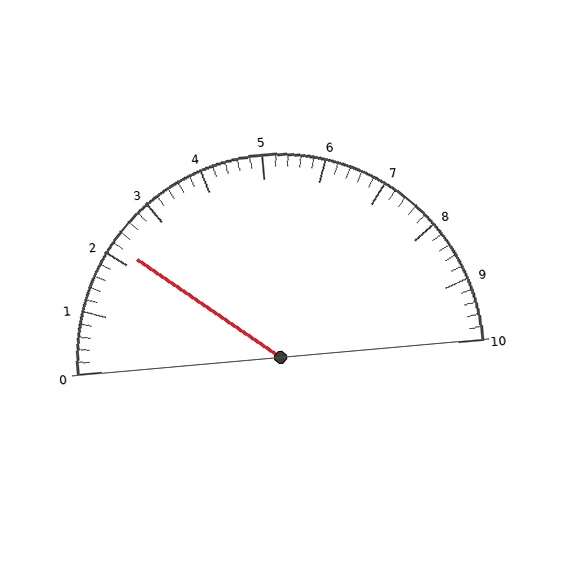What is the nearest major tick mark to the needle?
The nearest major tick mark is 2.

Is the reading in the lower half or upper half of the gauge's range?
The reading is in the lower half of the range (0 to 10).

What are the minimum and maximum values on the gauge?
The gauge ranges from 0 to 10.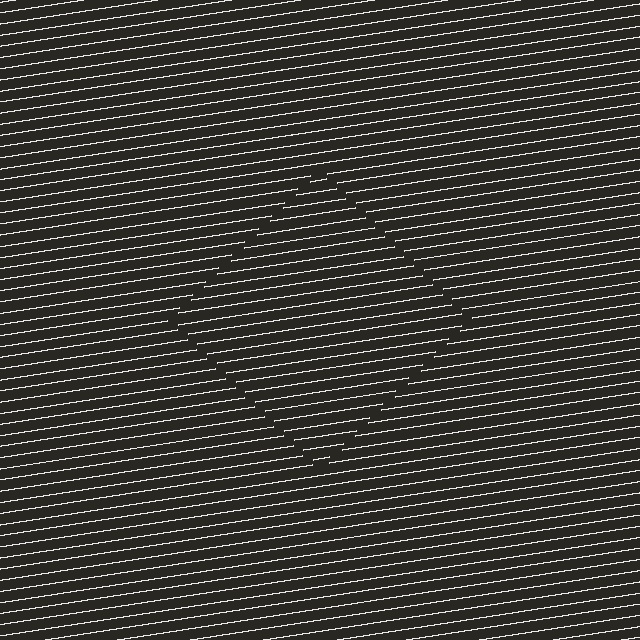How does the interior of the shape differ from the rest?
The interior of the shape contains the same grating, shifted by half a period — the contour is defined by the phase discontinuity where line-ends from the inner and outer gratings abut.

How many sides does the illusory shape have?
4 sides — the line-ends trace a square.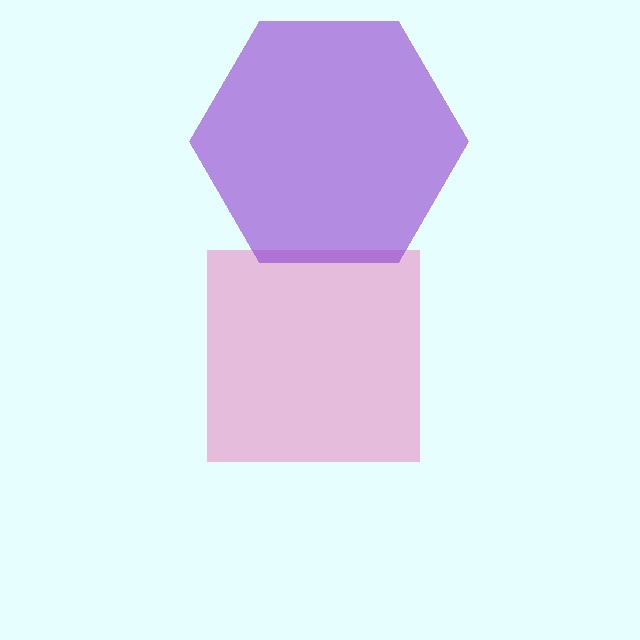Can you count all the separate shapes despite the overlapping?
Yes, there are 2 separate shapes.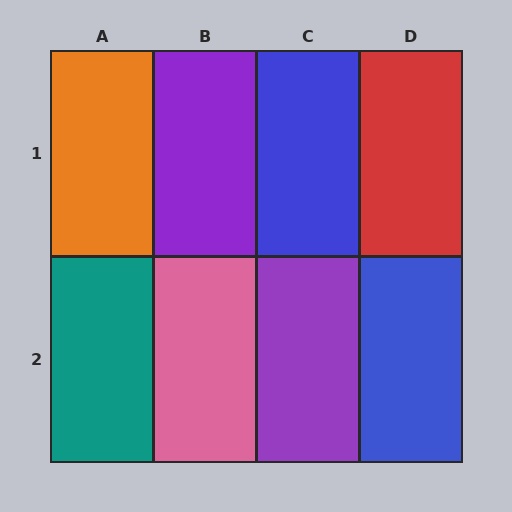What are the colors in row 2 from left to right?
Teal, pink, purple, blue.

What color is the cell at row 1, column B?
Purple.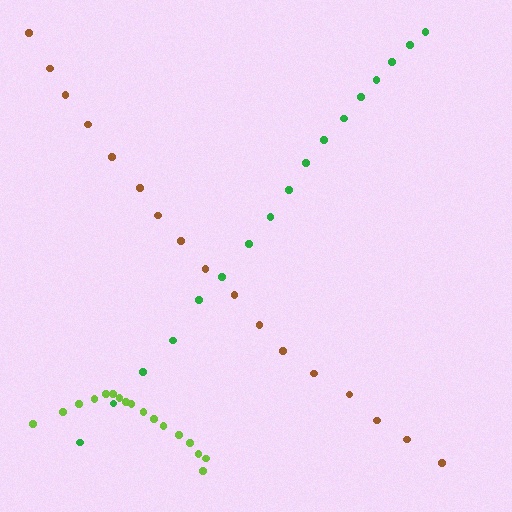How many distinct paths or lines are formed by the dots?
There are 3 distinct paths.